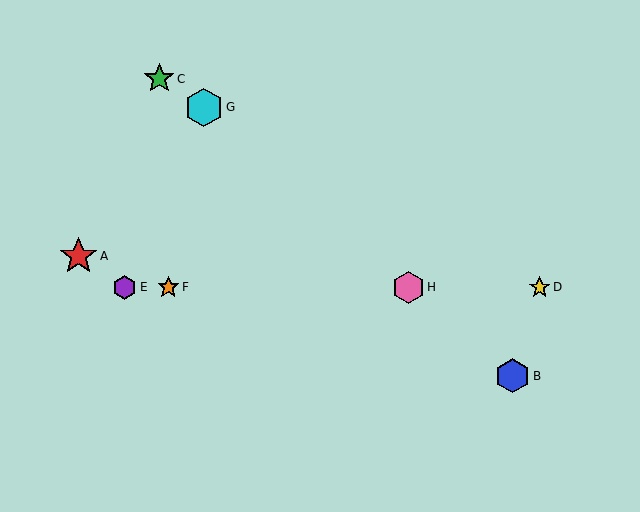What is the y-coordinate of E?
Object E is at y≈287.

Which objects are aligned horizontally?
Objects D, E, F, H are aligned horizontally.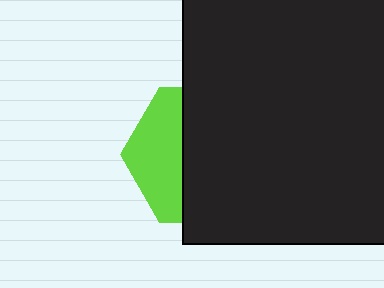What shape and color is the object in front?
The object in front is a black square.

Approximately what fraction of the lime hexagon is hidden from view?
Roughly 64% of the lime hexagon is hidden behind the black square.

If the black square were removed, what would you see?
You would see the complete lime hexagon.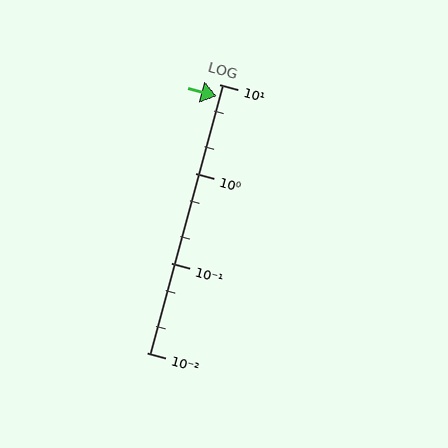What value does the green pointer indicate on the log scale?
The pointer indicates approximately 7.4.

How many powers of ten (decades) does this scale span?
The scale spans 3 decades, from 0.01 to 10.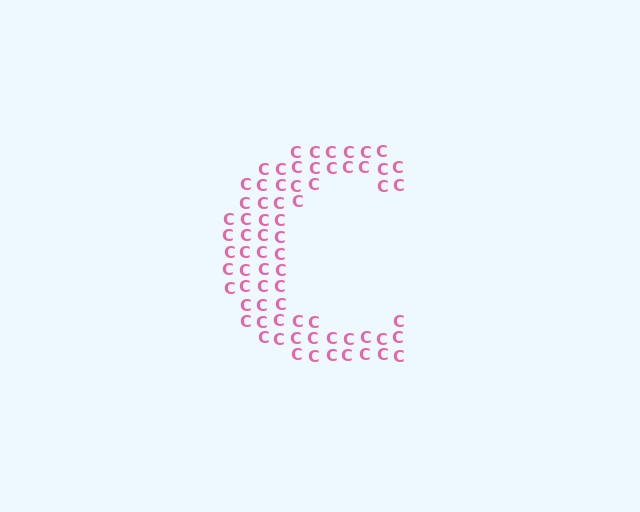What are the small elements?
The small elements are letter C's.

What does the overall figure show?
The overall figure shows the letter C.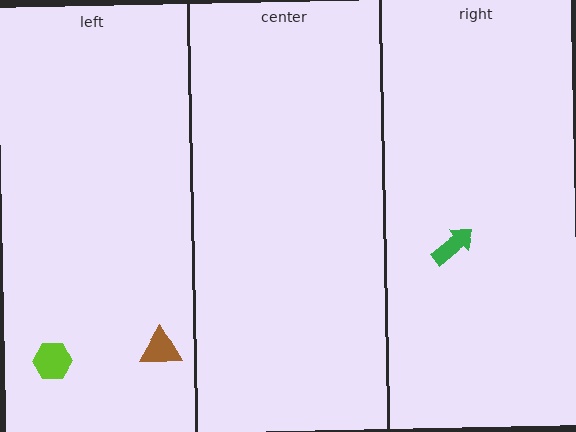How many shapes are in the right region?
1.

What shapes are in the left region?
The lime hexagon, the brown triangle.